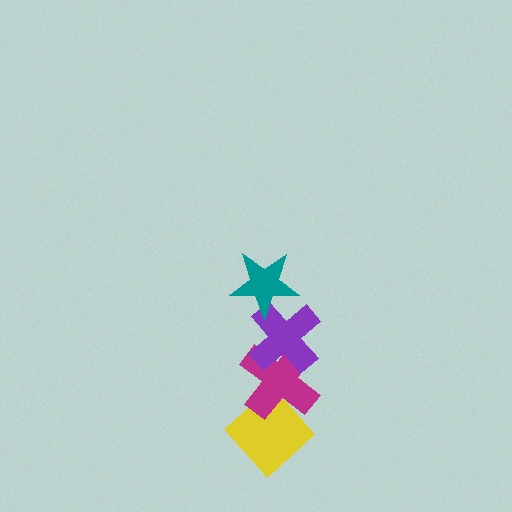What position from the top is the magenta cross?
The magenta cross is 3rd from the top.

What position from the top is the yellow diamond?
The yellow diamond is 4th from the top.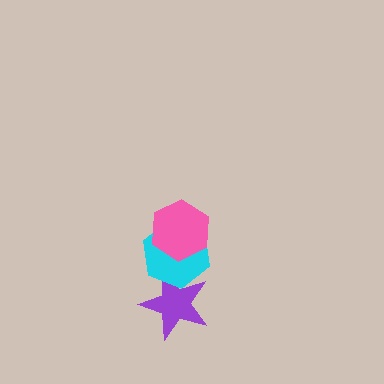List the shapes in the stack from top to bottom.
From top to bottom: the pink hexagon, the cyan hexagon, the purple star.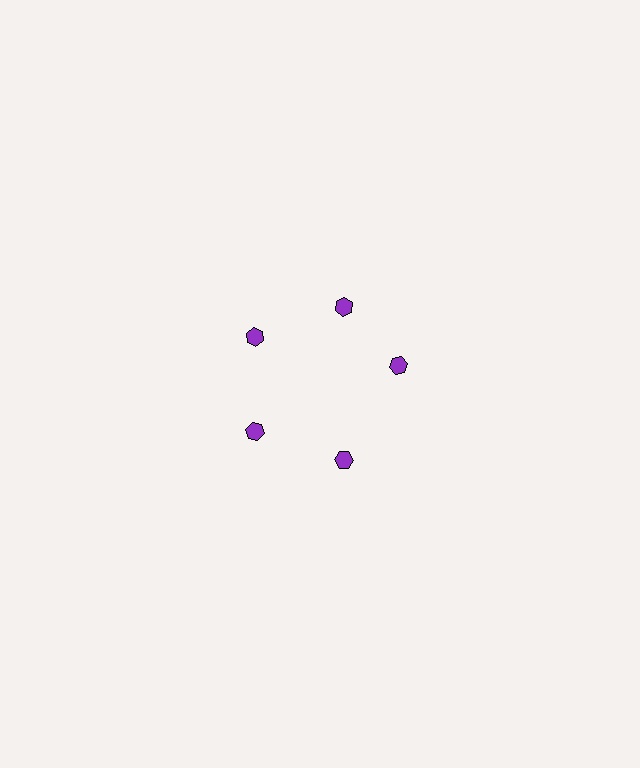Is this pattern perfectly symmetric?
No. The 5 purple hexagons are arranged in a ring, but one element near the 3 o'clock position is rotated out of alignment along the ring, breaking the 5-fold rotational symmetry.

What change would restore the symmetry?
The symmetry would be restored by rotating it back into even spacing with its neighbors so that all 5 hexagons sit at equal angles and equal distance from the center.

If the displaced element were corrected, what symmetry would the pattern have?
It would have 5-fold rotational symmetry — the pattern would map onto itself every 72 degrees.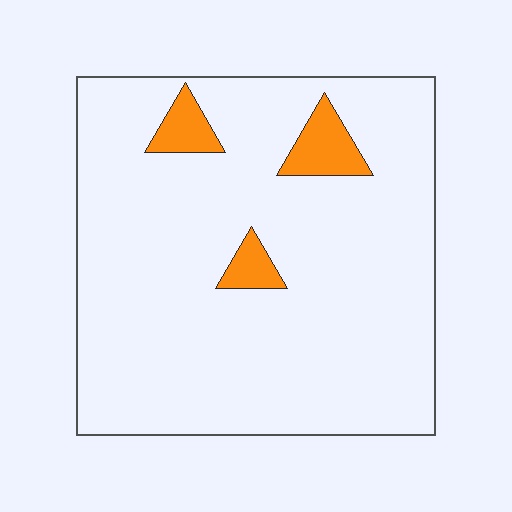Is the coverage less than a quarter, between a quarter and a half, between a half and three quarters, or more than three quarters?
Less than a quarter.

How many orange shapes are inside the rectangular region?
3.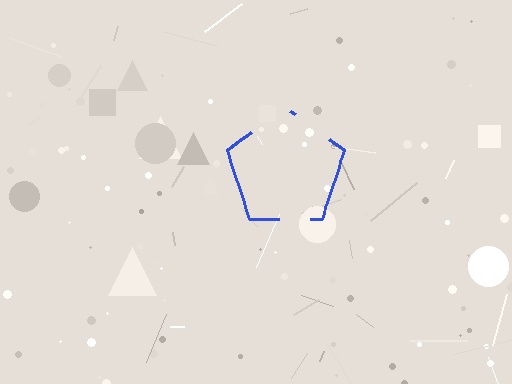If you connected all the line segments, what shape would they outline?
They would outline a pentagon.